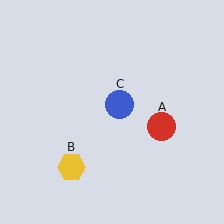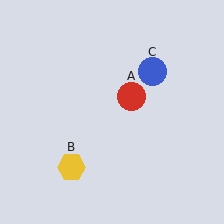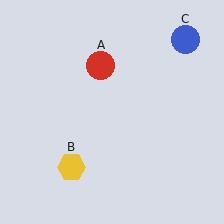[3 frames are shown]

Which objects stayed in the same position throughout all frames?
Yellow hexagon (object B) remained stationary.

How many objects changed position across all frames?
2 objects changed position: red circle (object A), blue circle (object C).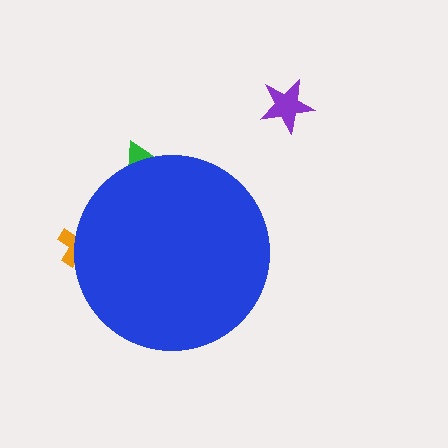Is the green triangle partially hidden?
Yes, the green triangle is partially hidden behind the blue circle.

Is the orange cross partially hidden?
Yes, the orange cross is partially hidden behind the blue circle.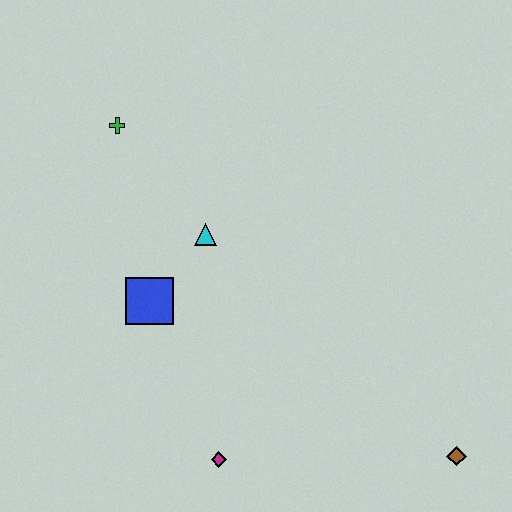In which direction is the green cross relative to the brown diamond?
The green cross is to the left of the brown diamond.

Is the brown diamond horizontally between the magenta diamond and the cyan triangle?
No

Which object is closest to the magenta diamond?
The blue square is closest to the magenta diamond.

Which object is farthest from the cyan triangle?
The brown diamond is farthest from the cyan triangle.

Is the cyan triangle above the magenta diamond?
Yes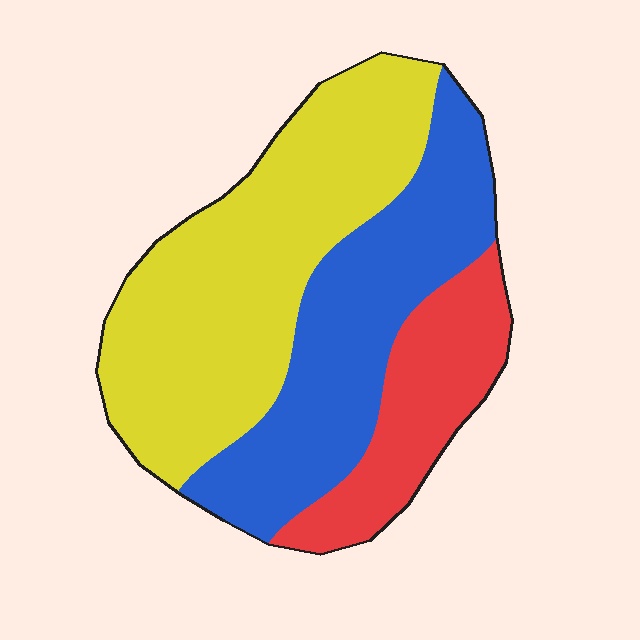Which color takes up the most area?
Yellow, at roughly 45%.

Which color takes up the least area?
Red, at roughly 20%.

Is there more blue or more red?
Blue.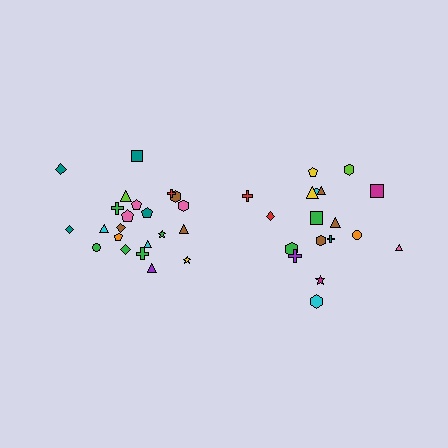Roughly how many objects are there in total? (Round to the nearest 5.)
Roughly 40 objects in total.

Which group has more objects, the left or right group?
The left group.